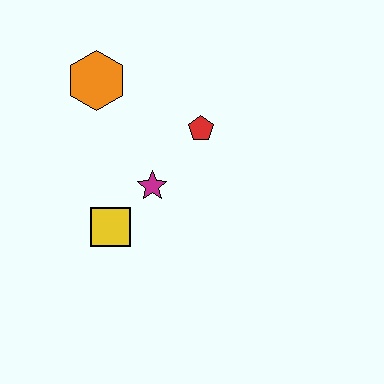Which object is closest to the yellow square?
The magenta star is closest to the yellow square.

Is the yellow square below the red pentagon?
Yes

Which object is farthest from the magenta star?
The orange hexagon is farthest from the magenta star.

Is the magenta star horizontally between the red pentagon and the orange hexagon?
Yes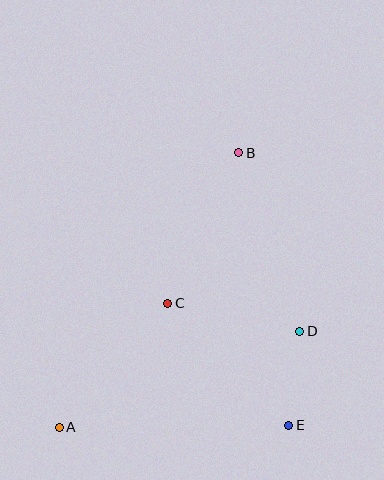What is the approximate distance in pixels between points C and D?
The distance between C and D is approximately 135 pixels.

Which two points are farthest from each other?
Points A and B are farthest from each other.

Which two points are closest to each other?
Points D and E are closest to each other.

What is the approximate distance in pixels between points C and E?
The distance between C and E is approximately 172 pixels.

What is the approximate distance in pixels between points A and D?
The distance between A and D is approximately 259 pixels.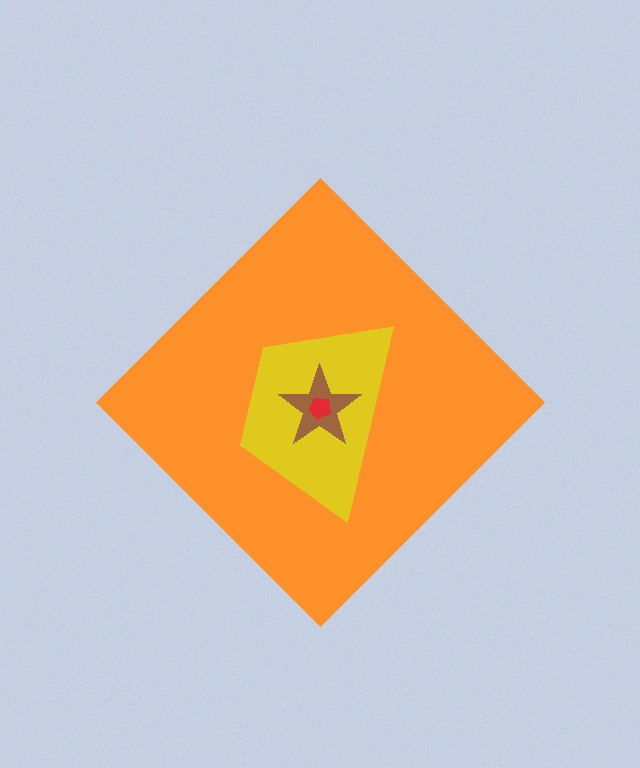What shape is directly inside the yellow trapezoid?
The brown star.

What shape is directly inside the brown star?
The red pentagon.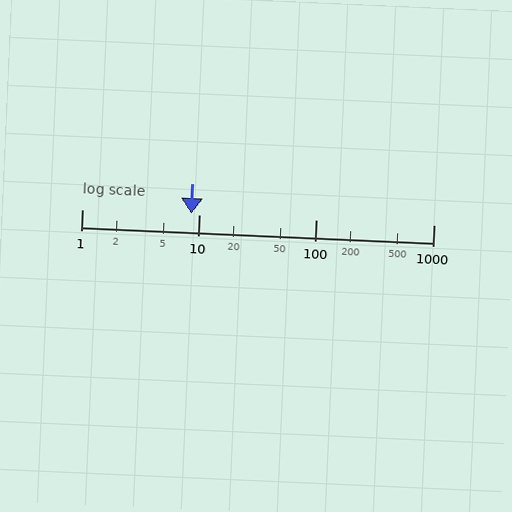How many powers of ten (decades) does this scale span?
The scale spans 3 decades, from 1 to 1000.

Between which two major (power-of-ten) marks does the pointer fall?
The pointer is between 1 and 10.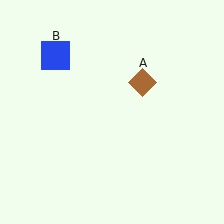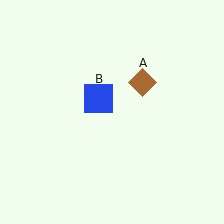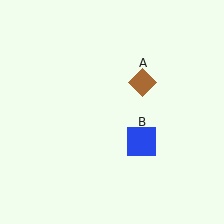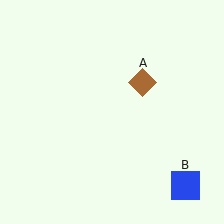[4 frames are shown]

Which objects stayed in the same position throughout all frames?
Brown diamond (object A) remained stationary.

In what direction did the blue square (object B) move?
The blue square (object B) moved down and to the right.